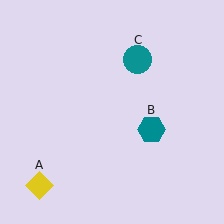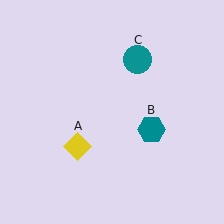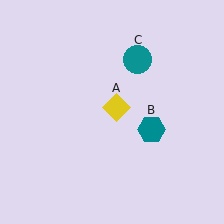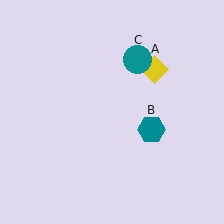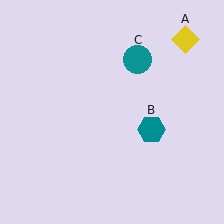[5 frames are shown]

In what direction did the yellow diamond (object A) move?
The yellow diamond (object A) moved up and to the right.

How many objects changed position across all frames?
1 object changed position: yellow diamond (object A).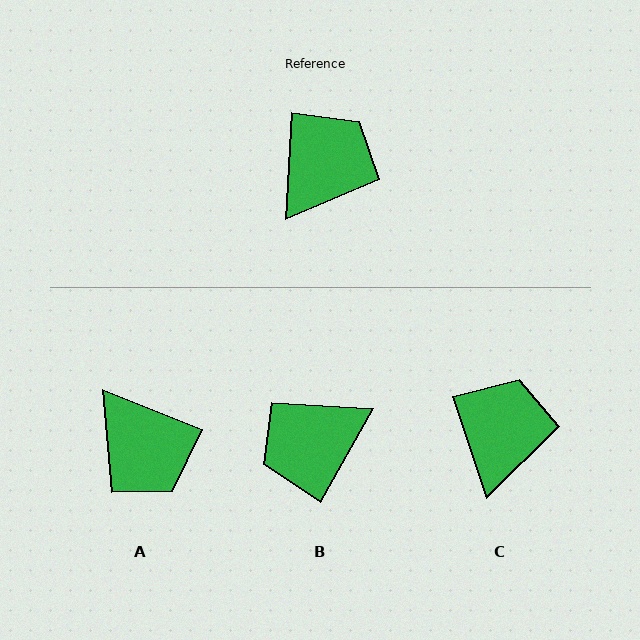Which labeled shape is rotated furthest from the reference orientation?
B, about 154 degrees away.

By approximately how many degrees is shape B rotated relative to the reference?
Approximately 154 degrees counter-clockwise.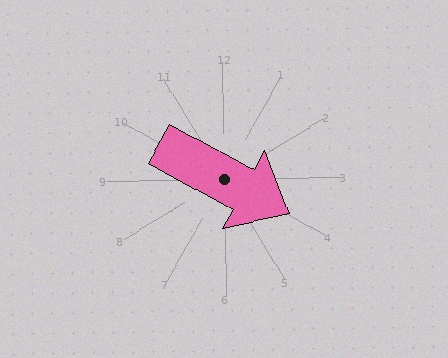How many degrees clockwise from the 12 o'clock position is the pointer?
Approximately 119 degrees.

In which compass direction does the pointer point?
Southeast.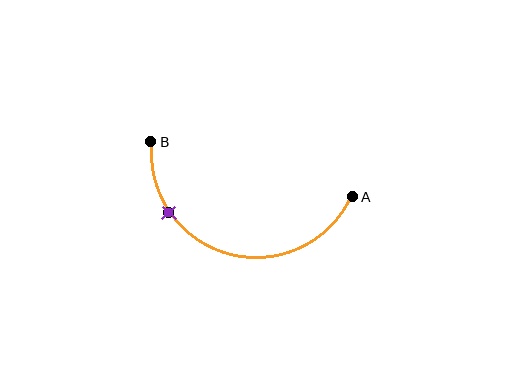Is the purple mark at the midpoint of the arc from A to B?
No. The purple mark lies on the arc but is closer to endpoint B. The arc midpoint would be at the point on the curve equidistant along the arc from both A and B.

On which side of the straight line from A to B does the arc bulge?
The arc bulges below the straight line connecting A and B.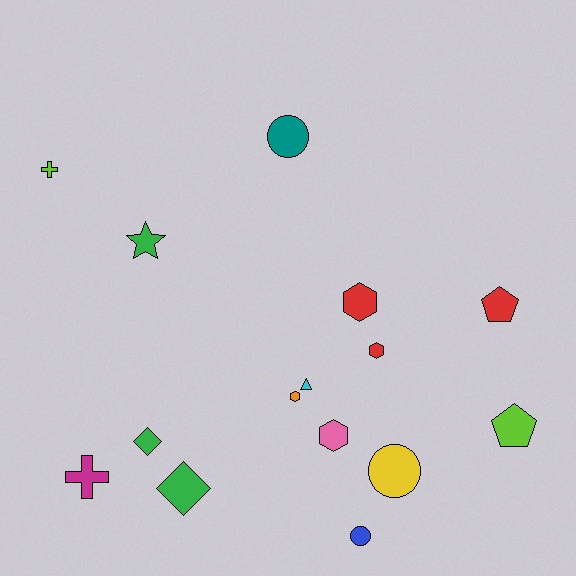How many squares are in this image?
There are no squares.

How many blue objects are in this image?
There is 1 blue object.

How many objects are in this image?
There are 15 objects.